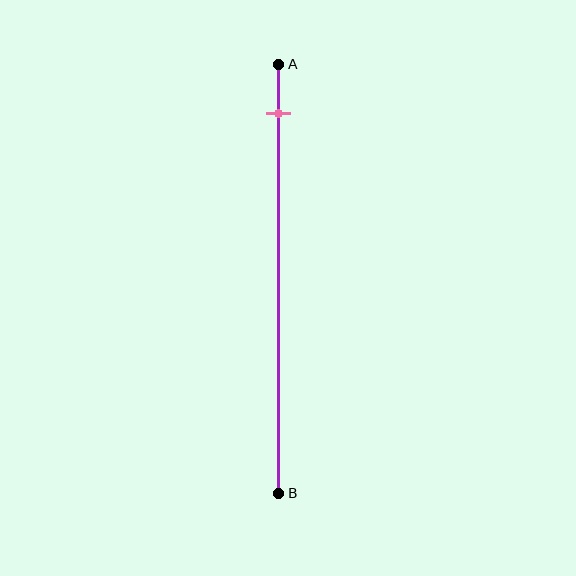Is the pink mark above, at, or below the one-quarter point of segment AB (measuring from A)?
The pink mark is above the one-quarter point of segment AB.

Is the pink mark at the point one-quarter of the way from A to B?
No, the mark is at about 10% from A, not at the 25% one-quarter point.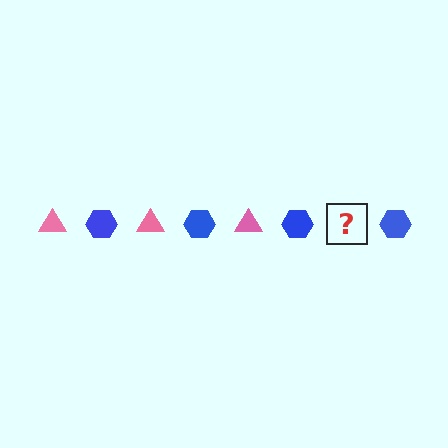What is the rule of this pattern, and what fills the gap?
The rule is that the pattern alternates between pink triangle and blue hexagon. The gap should be filled with a pink triangle.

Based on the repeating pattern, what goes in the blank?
The blank should be a pink triangle.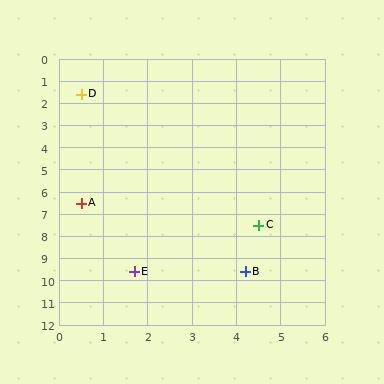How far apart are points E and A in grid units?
Points E and A are about 3.3 grid units apart.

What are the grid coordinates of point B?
Point B is at approximately (4.2, 9.6).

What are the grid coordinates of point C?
Point C is at approximately (4.5, 7.5).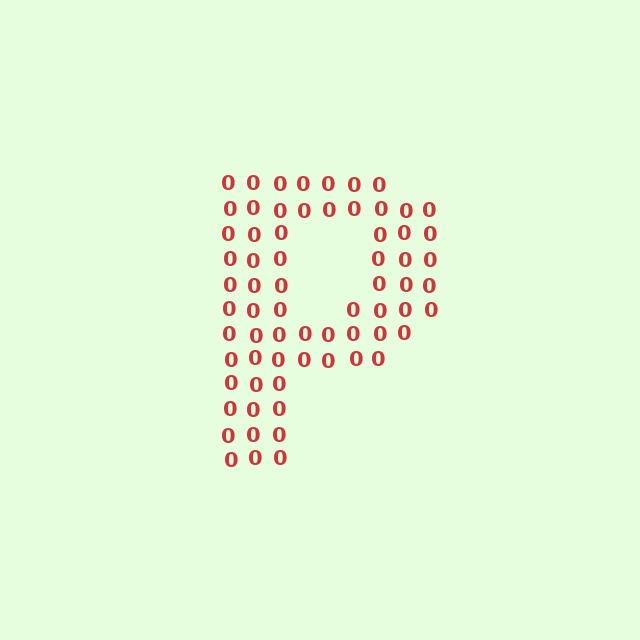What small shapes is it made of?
It is made of small digit 0's.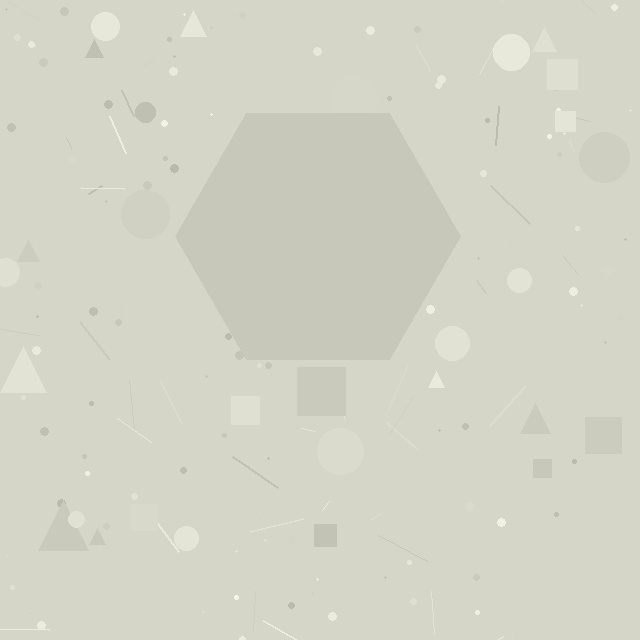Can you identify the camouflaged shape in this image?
The camouflaged shape is a hexagon.